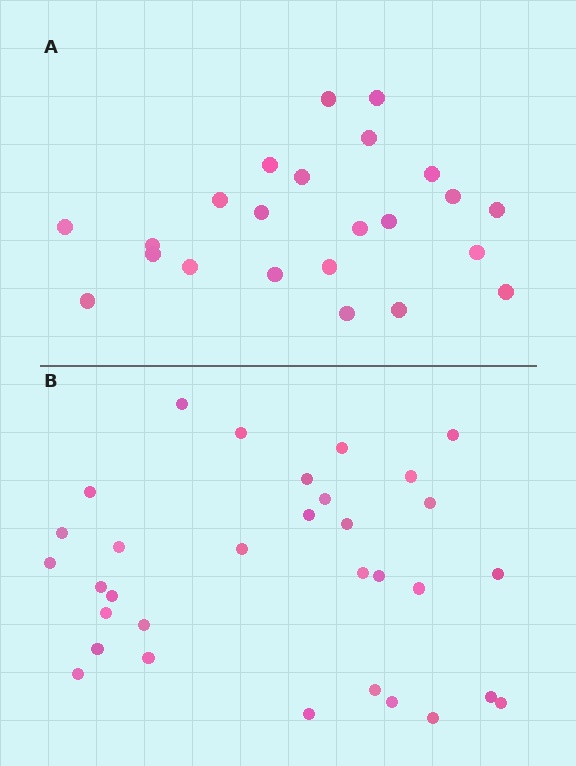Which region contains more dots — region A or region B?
Region B (the bottom region) has more dots.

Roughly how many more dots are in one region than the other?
Region B has roughly 8 or so more dots than region A.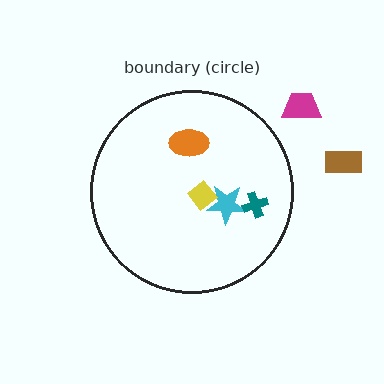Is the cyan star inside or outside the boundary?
Inside.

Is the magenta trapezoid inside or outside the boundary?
Outside.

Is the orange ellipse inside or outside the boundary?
Inside.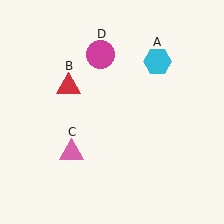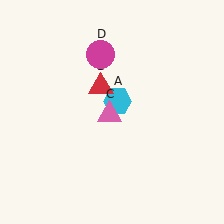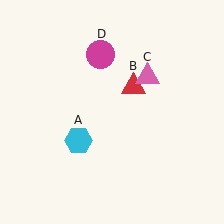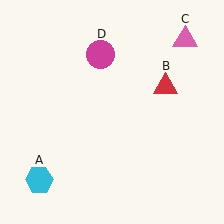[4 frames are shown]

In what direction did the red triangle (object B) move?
The red triangle (object B) moved right.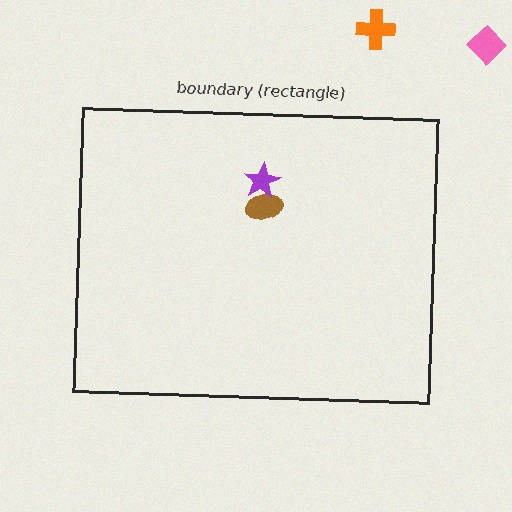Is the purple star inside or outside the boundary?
Inside.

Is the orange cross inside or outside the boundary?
Outside.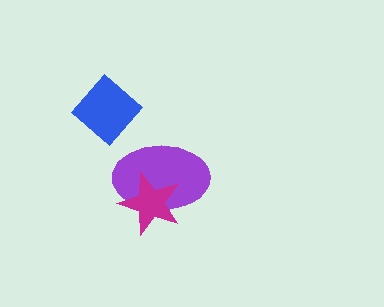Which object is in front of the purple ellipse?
The magenta star is in front of the purple ellipse.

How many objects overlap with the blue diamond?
0 objects overlap with the blue diamond.